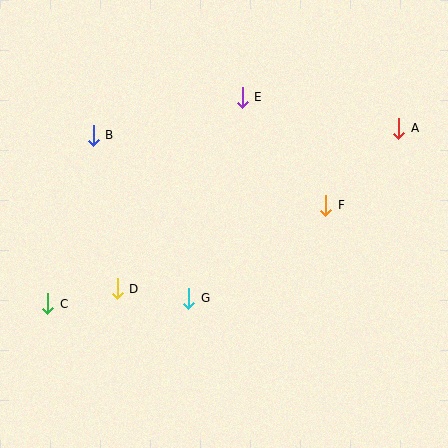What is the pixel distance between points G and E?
The distance between G and E is 208 pixels.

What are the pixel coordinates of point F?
Point F is at (326, 205).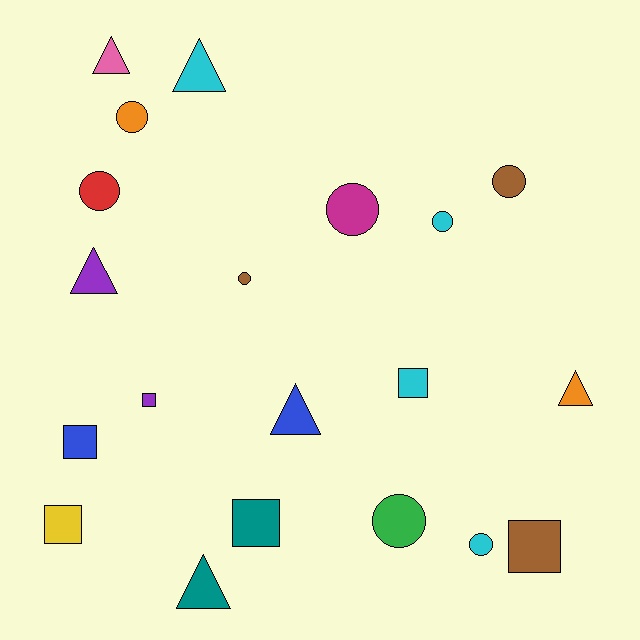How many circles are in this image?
There are 8 circles.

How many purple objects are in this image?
There are 2 purple objects.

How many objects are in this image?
There are 20 objects.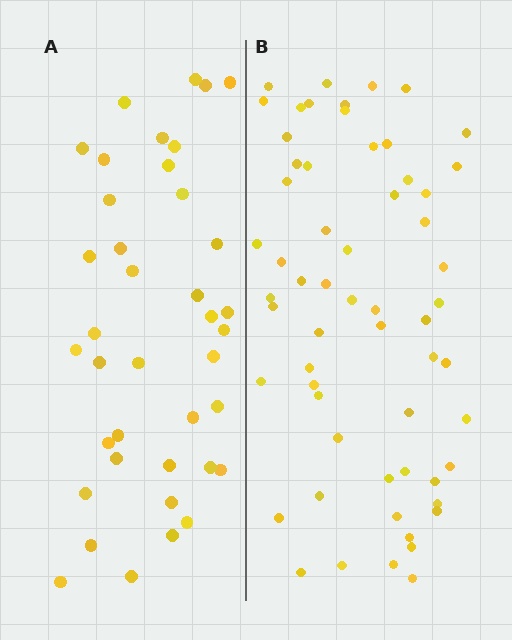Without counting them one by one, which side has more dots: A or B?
Region B (the right region) has more dots.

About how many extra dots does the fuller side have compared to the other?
Region B has approximately 20 more dots than region A.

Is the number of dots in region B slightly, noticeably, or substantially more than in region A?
Region B has substantially more. The ratio is roughly 1.5 to 1.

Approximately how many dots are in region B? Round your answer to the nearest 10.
About 60 dots.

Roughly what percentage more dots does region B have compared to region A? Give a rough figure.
About 55% more.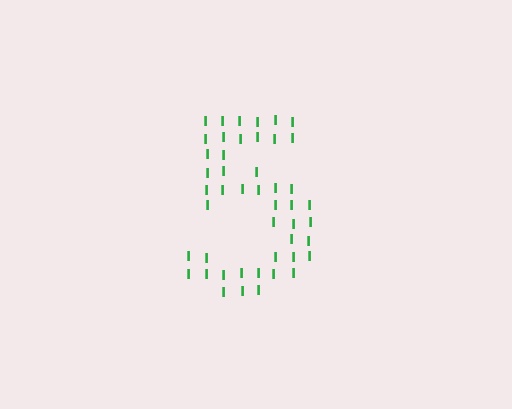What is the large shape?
The large shape is the digit 5.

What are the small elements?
The small elements are letter I's.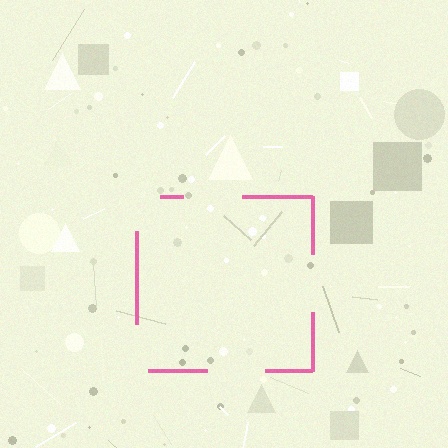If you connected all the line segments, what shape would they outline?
They would outline a square.